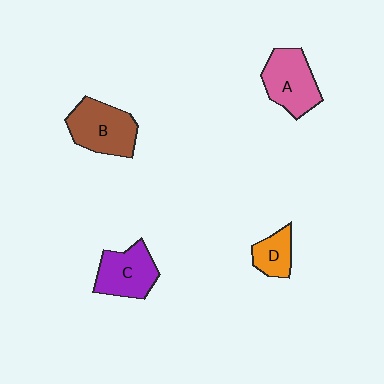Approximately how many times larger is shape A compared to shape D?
Approximately 1.9 times.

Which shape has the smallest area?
Shape D (orange).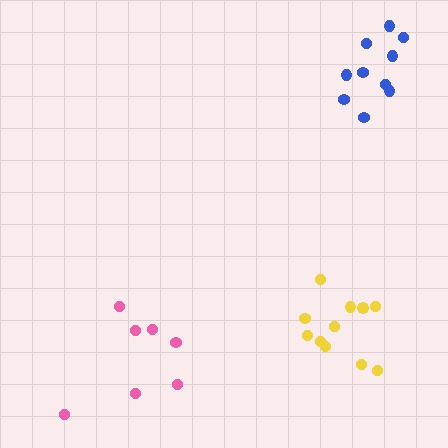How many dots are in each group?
Group 1: 10 dots, Group 2: 11 dots, Group 3: 7 dots (28 total).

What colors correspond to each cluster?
The clusters are colored: blue, yellow, pink.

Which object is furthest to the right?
The blue cluster is rightmost.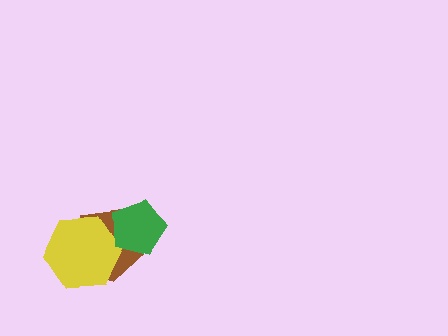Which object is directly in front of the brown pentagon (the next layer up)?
The yellow hexagon is directly in front of the brown pentagon.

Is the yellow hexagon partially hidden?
Yes, it is partially covered by another shape.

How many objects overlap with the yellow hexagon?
2 objects overlap with the yellow hexagon.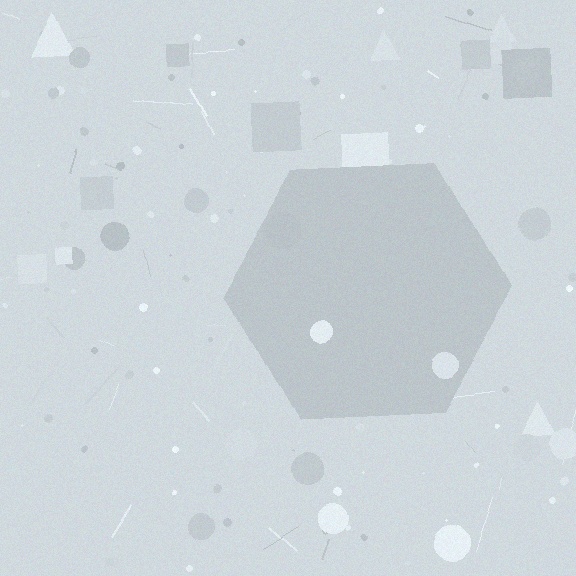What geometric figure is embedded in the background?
A hexagon is embedded in the background.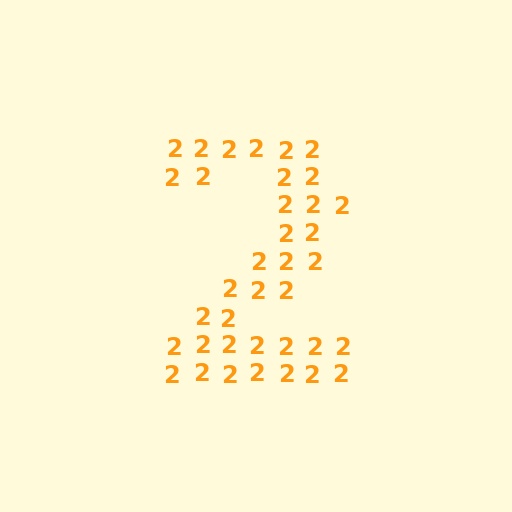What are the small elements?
The small elements are digit 2's.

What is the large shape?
The large shape is the digit 2.